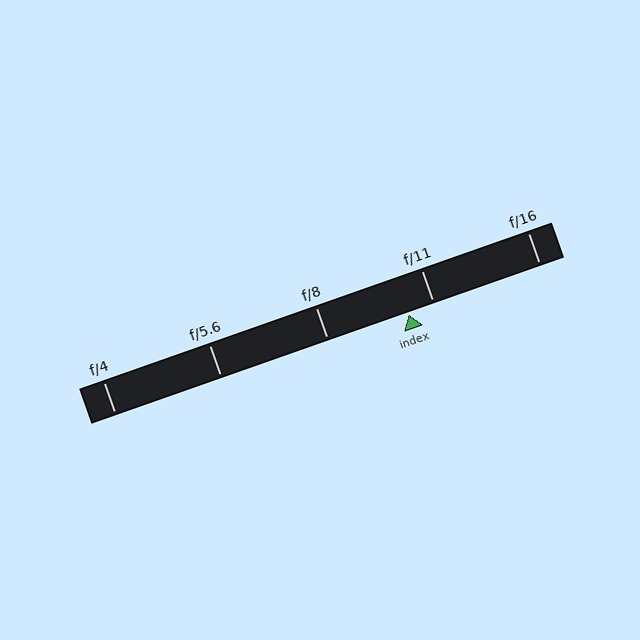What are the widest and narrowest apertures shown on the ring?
The widest aperture shown is f/4 and the narrowest is f/16.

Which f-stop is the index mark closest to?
The index mark is closest to f/11.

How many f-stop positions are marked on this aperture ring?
There are 5 f-stop positions marked.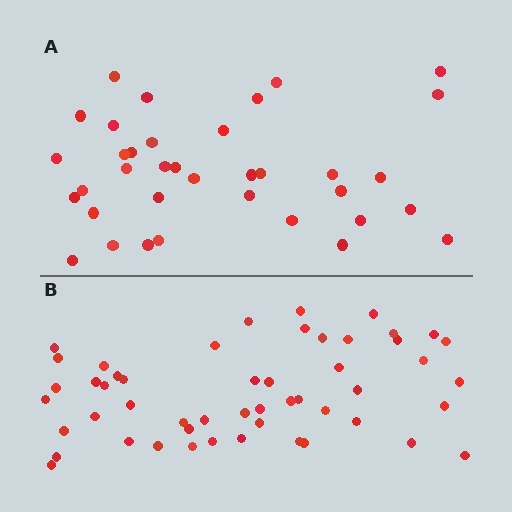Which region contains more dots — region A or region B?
Region B (the bottom region) has more dots.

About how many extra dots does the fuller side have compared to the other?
Region B has approximately 15 more dots than region A.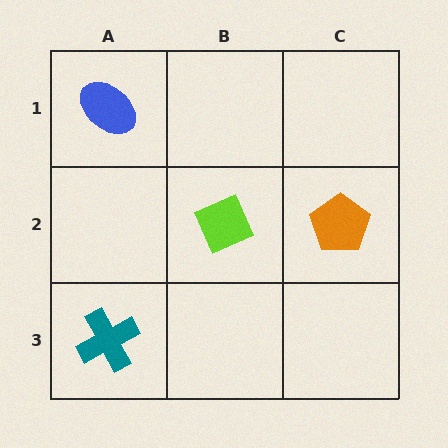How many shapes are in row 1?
1 shape.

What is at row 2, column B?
A lime diamond.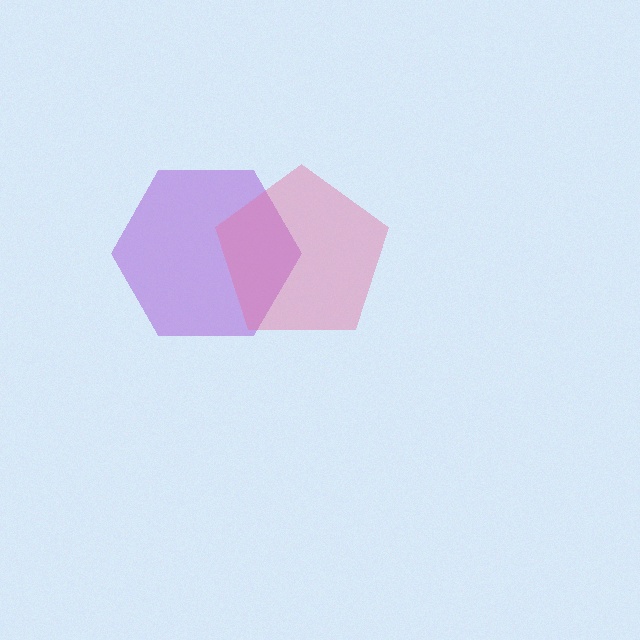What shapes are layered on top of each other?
The layered shapes are: a purple hexagon, a pink pentagon.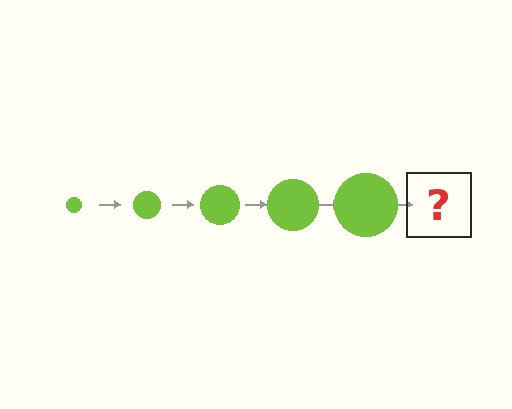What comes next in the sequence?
The next element should be a lime circle, larger than the previous one.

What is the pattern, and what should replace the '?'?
The pattern is that the circle gets progressively larger each step. The '?' should be a lime circle, larger than the previous one.